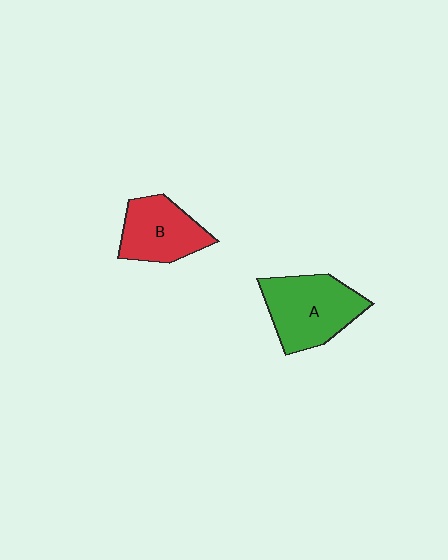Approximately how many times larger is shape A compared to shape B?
Approximately 1.3 times.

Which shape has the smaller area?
Shape B (red).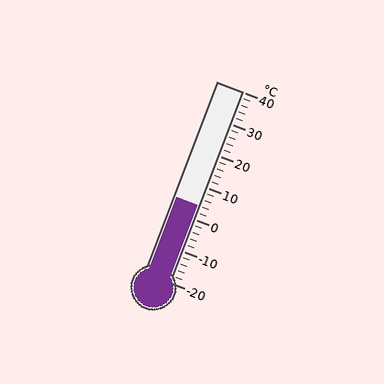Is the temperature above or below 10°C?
The temperature is below 10°C.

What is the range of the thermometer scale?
The thermometer scale ranges from -20°C to 40°C.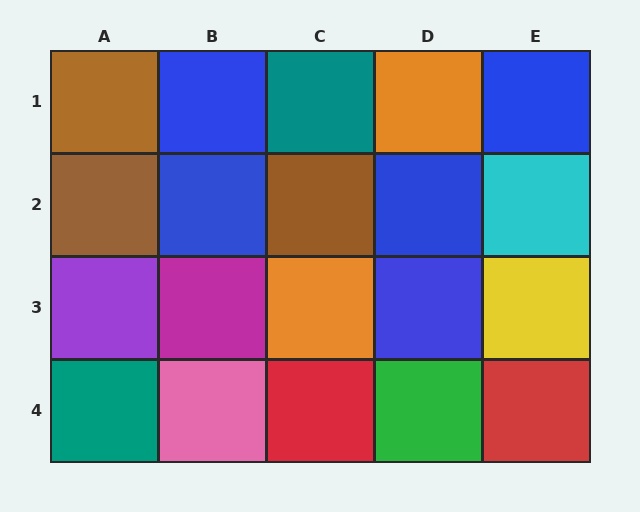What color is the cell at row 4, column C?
Red.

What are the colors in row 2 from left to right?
Brown, blue, brown, blue, cyan.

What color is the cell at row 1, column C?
Teal.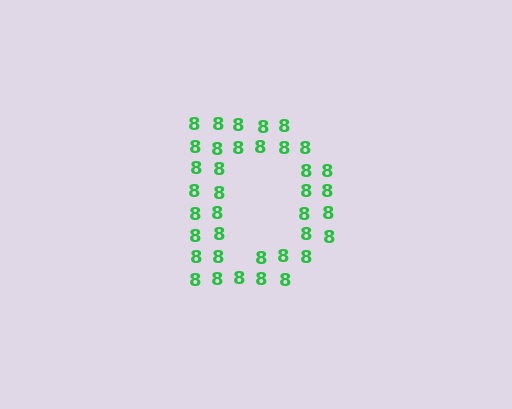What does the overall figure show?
The overall figure shows the letter D.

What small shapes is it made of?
It is made of small digit 8's.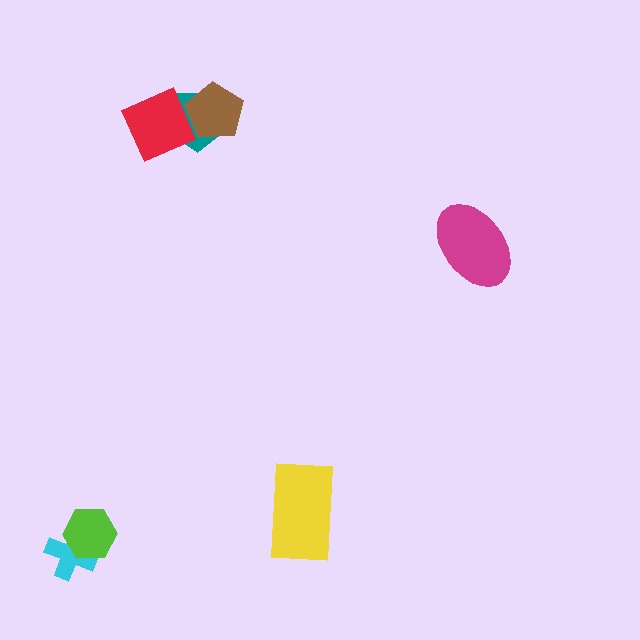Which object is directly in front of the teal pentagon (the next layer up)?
The red diamond is directly in front of the teal pentagon.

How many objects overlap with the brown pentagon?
2 objects overlap with the brown pentagon.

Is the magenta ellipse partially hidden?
No, no other shape covers it.